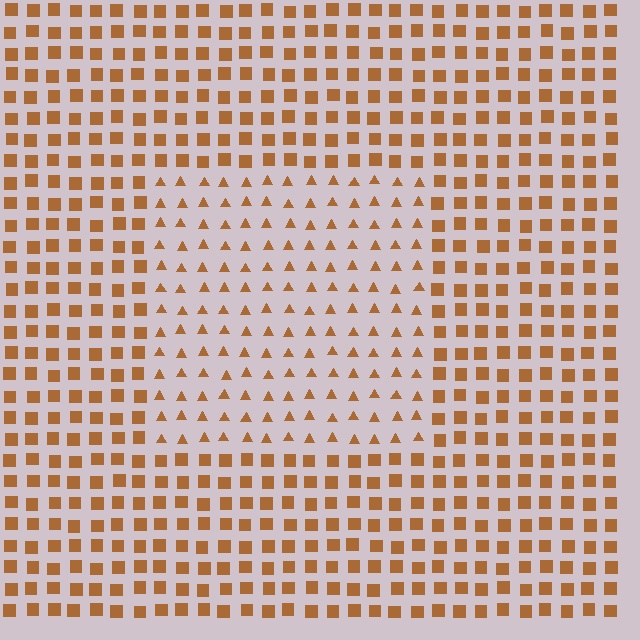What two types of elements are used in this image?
The image uses triangles inside the rectangle region and squares outside it.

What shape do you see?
I see a rectangle.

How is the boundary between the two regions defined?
The boundary is defined by a change in element shape: triangles inside vs. squares outside. All elements share the same color and spacing.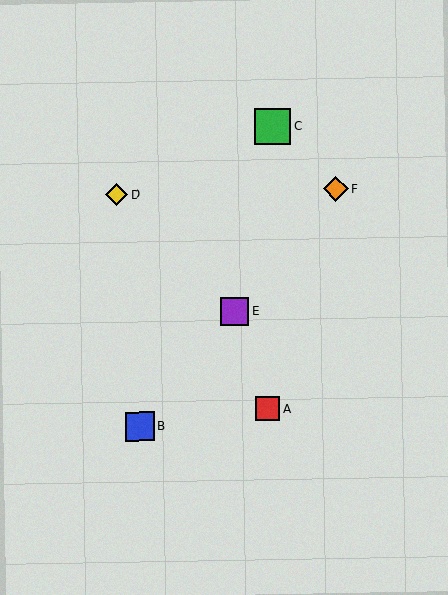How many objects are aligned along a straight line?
3 objects (B, E, F) are aligned along a straight line.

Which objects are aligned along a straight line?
Objects B, E, F are aligned along a straight line.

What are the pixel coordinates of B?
Object B is at (140, 426).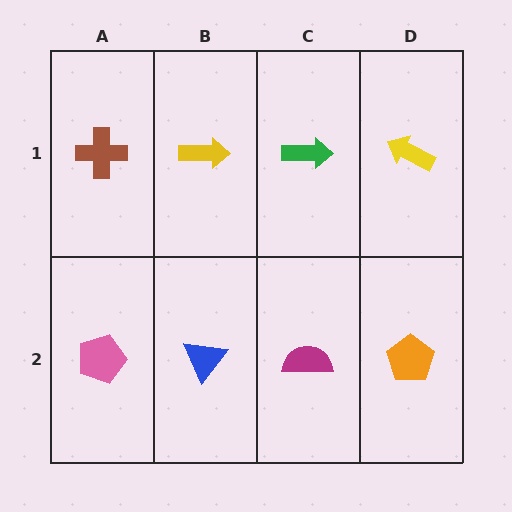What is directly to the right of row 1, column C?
A yellow arrow.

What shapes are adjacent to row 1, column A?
A pink pentagon (row 2, column A), a yellow arrow (row 1, column B).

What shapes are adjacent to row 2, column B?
A yellow arrow (row 1, column B), a pink pentagon (row 2, column A), a magenta semicircle (row 2, column C).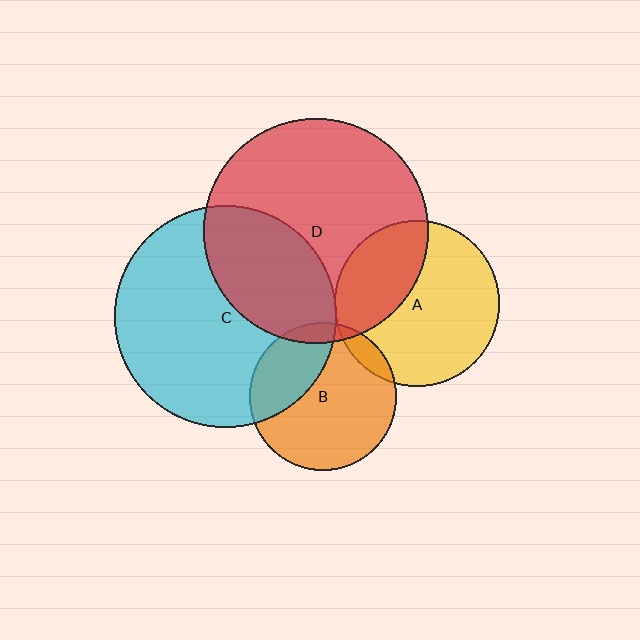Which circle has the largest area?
Circle D (red).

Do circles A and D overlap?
Yes.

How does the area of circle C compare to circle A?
Approximately 1.8 times.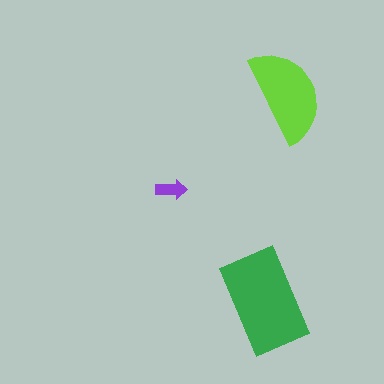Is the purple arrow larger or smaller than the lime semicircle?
Smaller.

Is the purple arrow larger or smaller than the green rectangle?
Smaller.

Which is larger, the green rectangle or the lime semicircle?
The green rectangle.